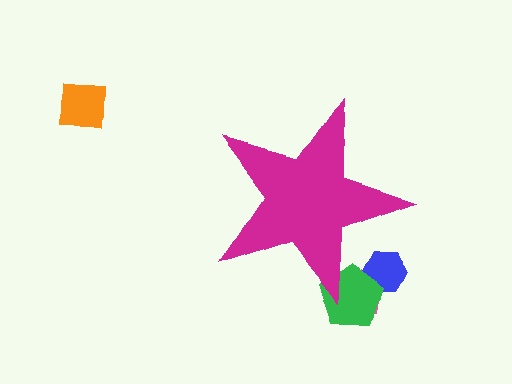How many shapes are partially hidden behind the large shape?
3 shapes are partially hidden.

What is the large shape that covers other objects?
A magenta star.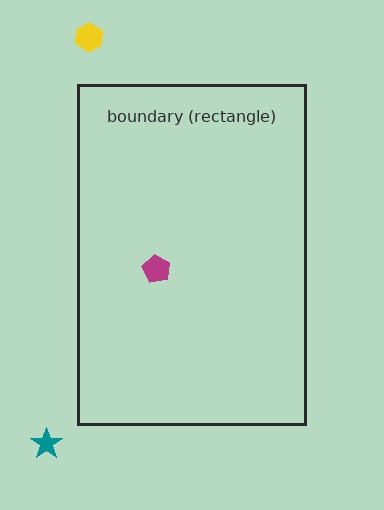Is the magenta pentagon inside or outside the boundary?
Inside.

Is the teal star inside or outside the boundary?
Outside.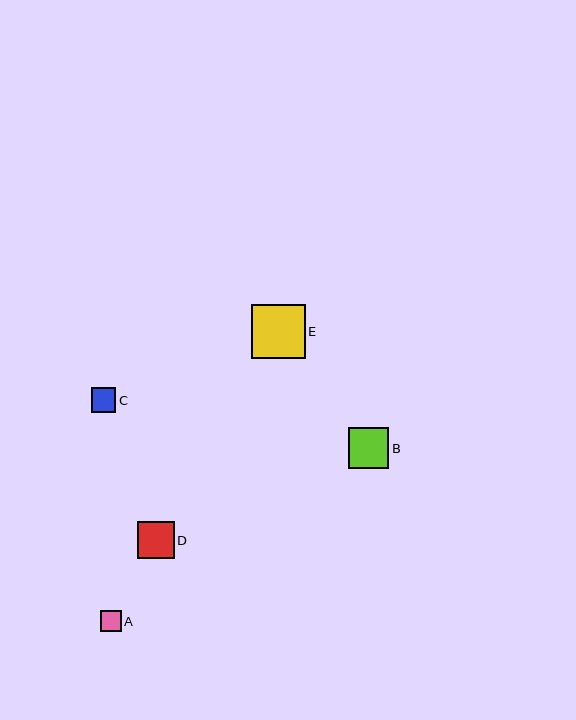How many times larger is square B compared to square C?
Square B is approximately 1.7 times the size of square C.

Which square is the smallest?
Square A is the smallest with a size of approximately 21 pixels.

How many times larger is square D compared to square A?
Square D is approximately 1.8 times the size of square A.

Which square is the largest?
Square E is the largest with a size of approximately 54 pixels.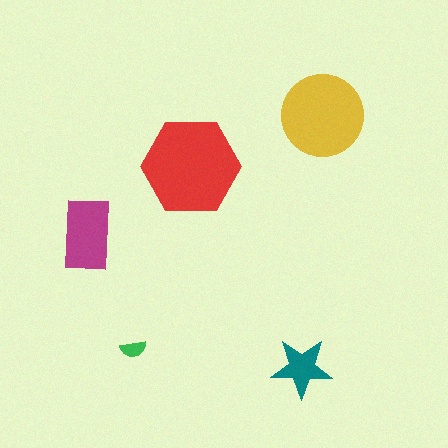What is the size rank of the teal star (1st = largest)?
4th.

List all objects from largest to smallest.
The red hexagon, the yellow circle, the magenta rectangle, the teal star, the green semicircle.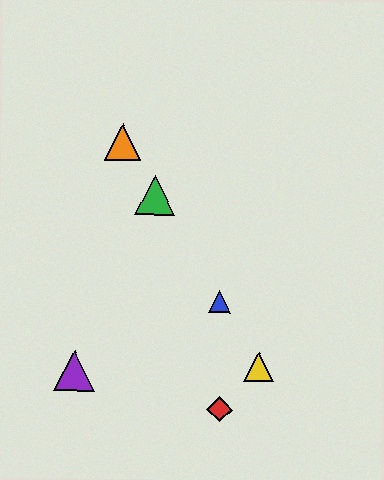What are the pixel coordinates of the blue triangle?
The blue triangle is at (219, 302).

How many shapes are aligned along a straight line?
4 shapes (the blue triangle, the green triangle, the yellow triangle, the orange triangle) are aligned along a straight line.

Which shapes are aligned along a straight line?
The blue triangle, the green triangle, the yellow triangle, the orange triangle are aligned along a straight line.